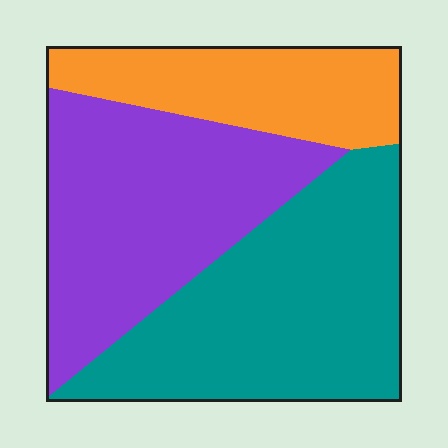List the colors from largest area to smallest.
From largest to smallest: teal, purple, orange.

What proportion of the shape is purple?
Purple takes up about three eighths (3/8) of the shape.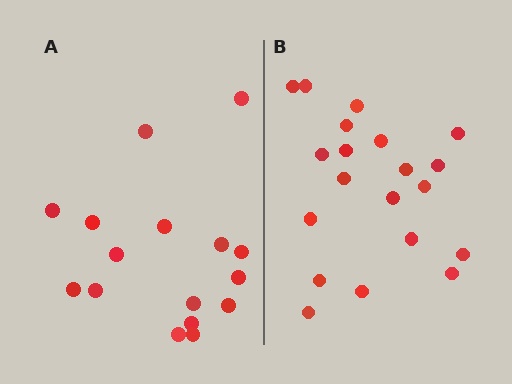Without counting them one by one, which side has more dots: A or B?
Region B (the right region) has more dots.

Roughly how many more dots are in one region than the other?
Region B has about 4 more dots than region A.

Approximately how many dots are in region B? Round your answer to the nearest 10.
About 20 dots.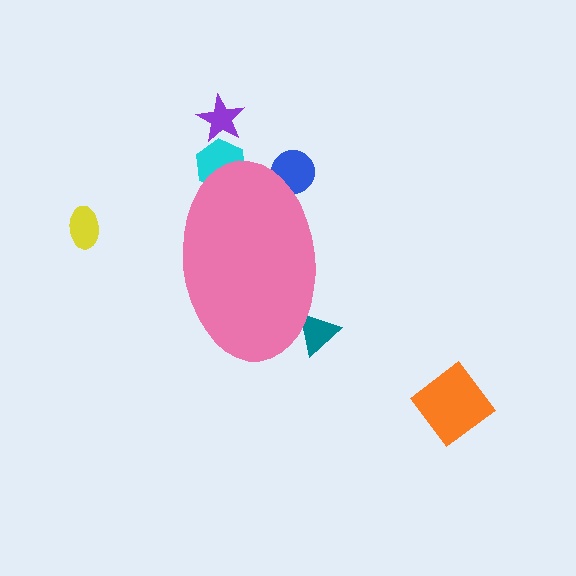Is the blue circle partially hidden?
Yes, the blue circle is partially hidden behind the pink ellipse.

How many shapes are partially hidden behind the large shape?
3 shapes are partially hidden.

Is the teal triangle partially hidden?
Yes, the teal triangle is partially hidden behind the pink ellipse.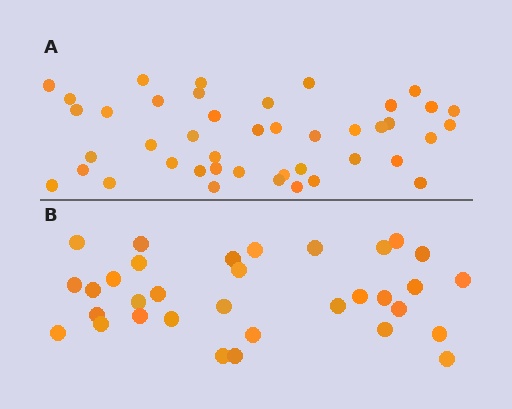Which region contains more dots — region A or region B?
Region A (the top region) has more dots.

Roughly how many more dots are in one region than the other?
Region A has roughly 10 or so more dots than region B.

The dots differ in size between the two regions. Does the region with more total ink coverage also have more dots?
No. Region B has more total ink coverage because its dots are larger, but region A actually contains more individual dots. Total area can be misleading — the number of items is what matters here.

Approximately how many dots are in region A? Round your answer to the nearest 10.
About 40 dots. (The exact count is 43, which rounds to 40.)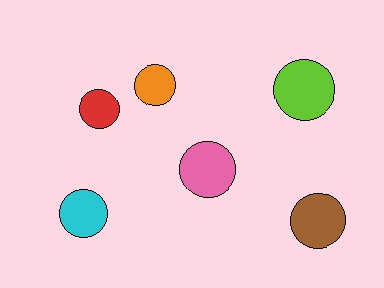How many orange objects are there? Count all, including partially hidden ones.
There is 1 orange object.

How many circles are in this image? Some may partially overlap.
There are 6 circles.